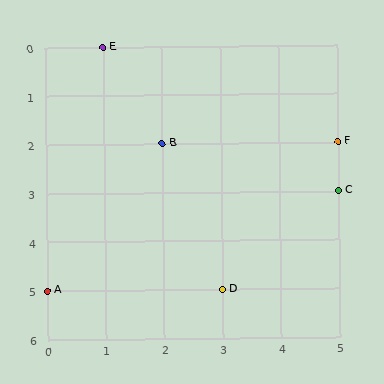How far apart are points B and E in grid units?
Points B and E are 1 column and 2 rows apart (about 2.2 grid units diagonally).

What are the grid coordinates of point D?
Point D is at grid coordinates (3, 5).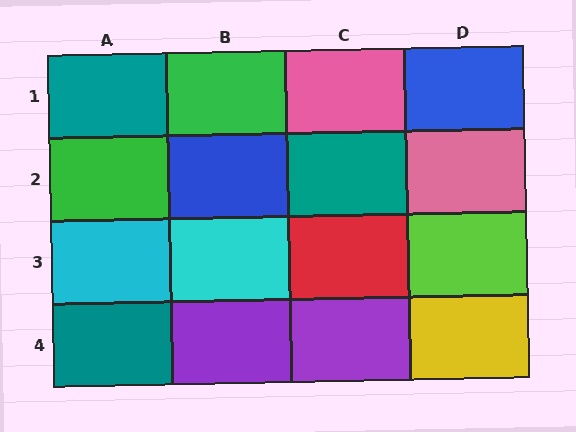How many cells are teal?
3 cells are teal.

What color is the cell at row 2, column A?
Green.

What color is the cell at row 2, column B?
Blue.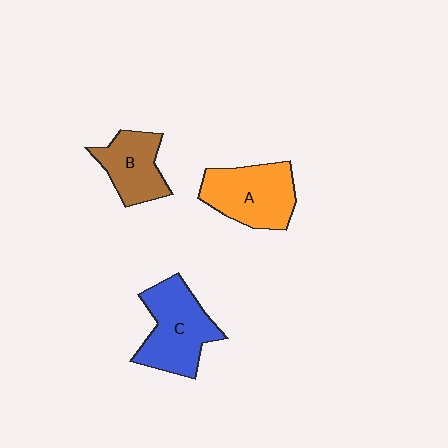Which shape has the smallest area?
Shape B (brown).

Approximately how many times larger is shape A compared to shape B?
Approximately 1.3 times.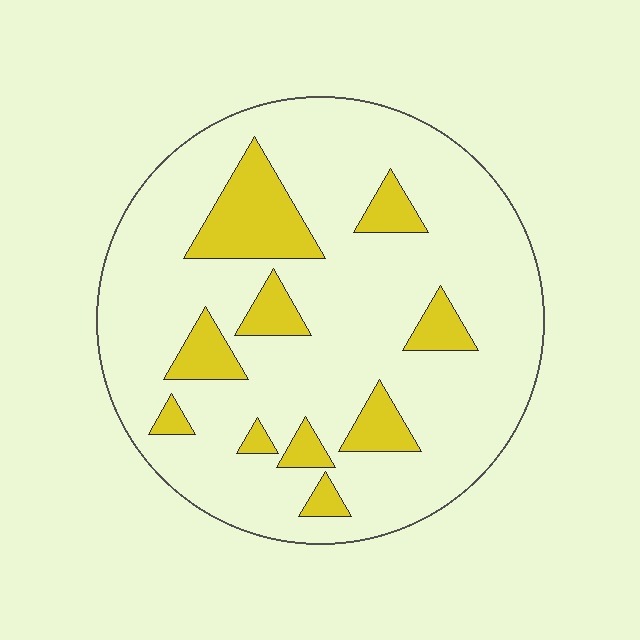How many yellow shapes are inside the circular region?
10.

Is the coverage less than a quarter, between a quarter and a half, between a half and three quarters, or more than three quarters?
Less than a quarter.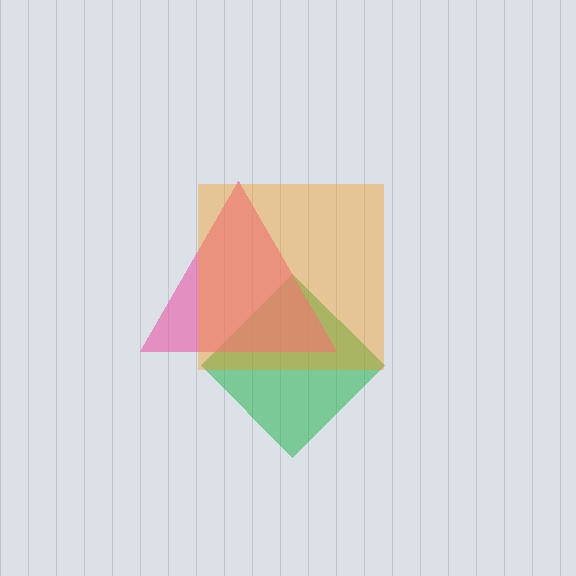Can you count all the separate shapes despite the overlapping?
Yes, there are 3 separate shapes.